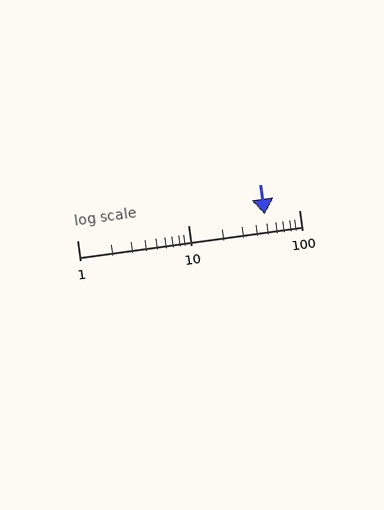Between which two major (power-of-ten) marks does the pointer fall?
The pointer is between 10 and 100.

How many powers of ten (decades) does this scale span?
The scale spans 2 decades, from 1 to 100.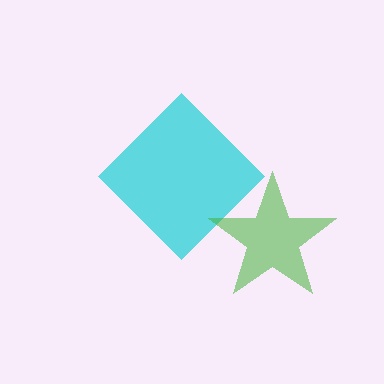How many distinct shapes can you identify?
There are 2 distinct shapes: a cyan diamond, a green star.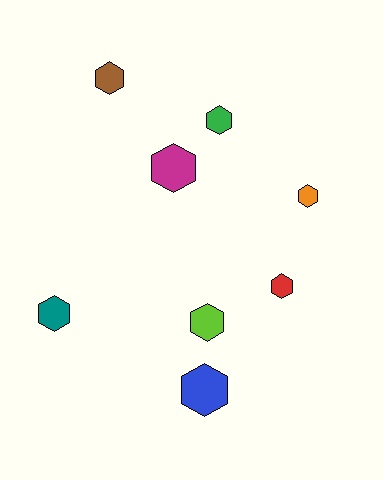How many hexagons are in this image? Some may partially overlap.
There are 8 hexagons.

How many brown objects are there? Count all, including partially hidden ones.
There is 1 brown object.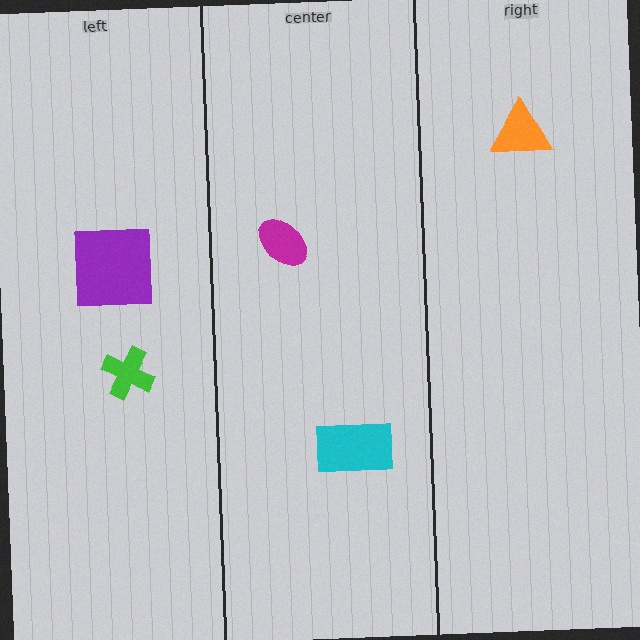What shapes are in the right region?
The orange triangle.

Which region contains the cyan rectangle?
The center region.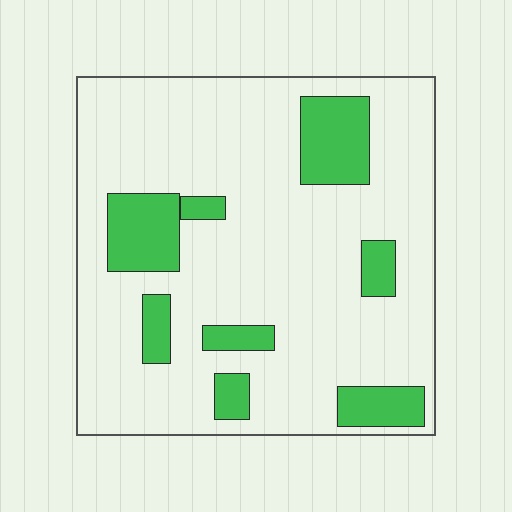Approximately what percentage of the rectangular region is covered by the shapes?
Approximately 20%.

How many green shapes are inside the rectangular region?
8.